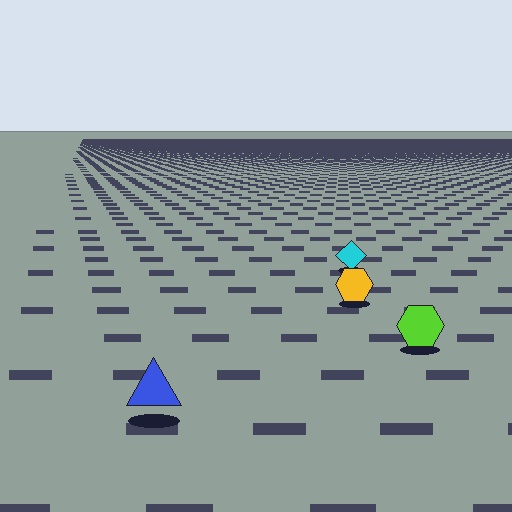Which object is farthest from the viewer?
The cyan diamond is farthest from the viewer. It appears smaller and the ground texture around it is denser.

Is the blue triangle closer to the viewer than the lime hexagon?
Yes. The blue triangle is closer — you can tell from the texture gradient: the ground texture is coarser near it.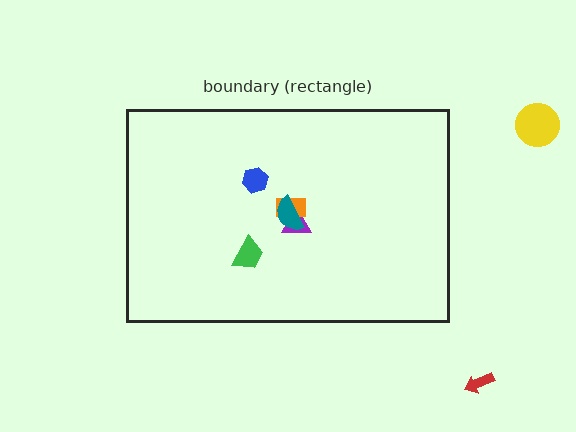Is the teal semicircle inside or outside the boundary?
Inside.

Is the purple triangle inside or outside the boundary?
Inside.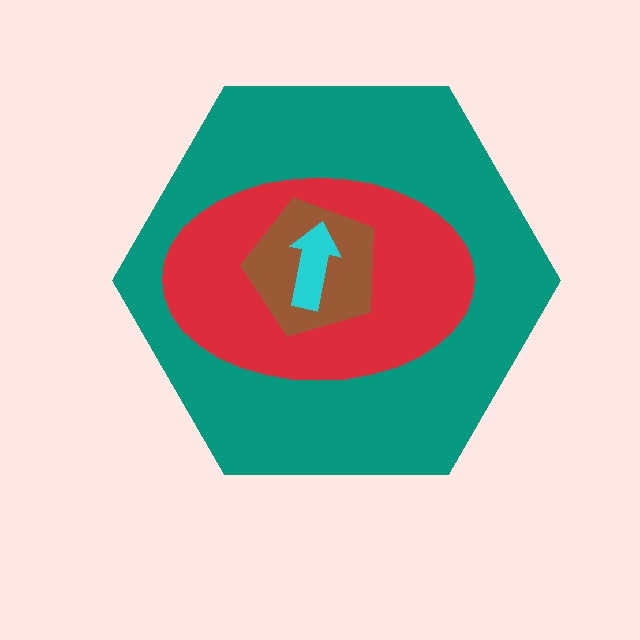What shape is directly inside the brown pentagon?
The cyan arrow.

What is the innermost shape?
The cyan arrow.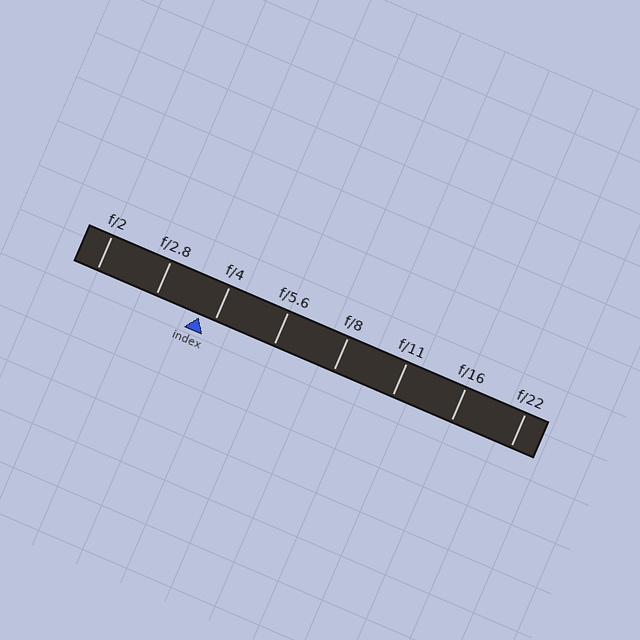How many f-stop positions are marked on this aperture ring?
There are 8 f-stop positions marked.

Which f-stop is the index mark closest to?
The index mark is closest to f/4.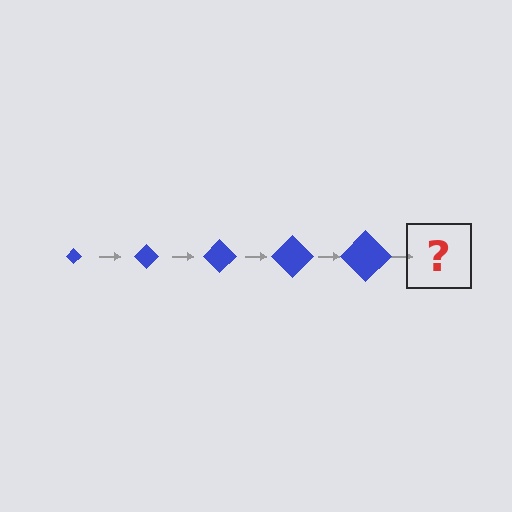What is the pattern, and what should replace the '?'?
The pattern is that the diamond gets progressively larger each step. The '?' should be a blue diamond, larger than the previous one.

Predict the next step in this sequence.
The next step is a blue diamond, larger than the previous one.